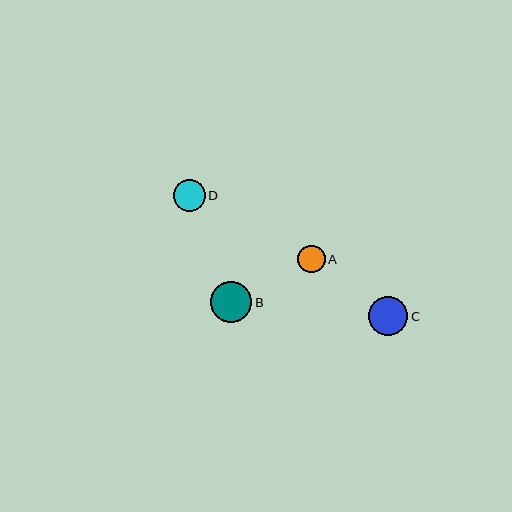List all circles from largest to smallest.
From largest to smallest: B, C, D, A.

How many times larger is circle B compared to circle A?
Circle B is approximately 1.5 times the size of circle A.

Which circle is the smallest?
Circle A is the smallest with a size of approximately 28 pixels.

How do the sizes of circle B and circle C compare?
Circle B and circle C are approximately the same size.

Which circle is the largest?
Circle B is the largest with a size of approximately 41 pixels.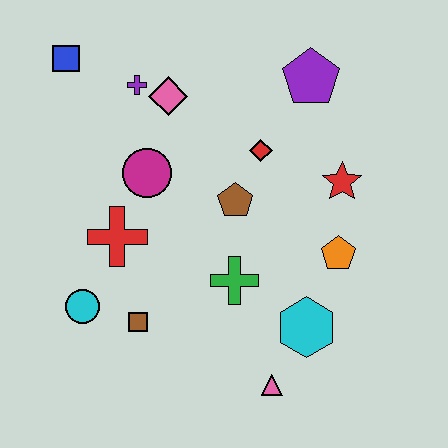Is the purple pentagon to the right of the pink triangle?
Yes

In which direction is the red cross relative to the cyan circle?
The red cross is above the cyan circle.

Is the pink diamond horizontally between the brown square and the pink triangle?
Yes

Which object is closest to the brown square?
The cyan circle is closest to the brown square.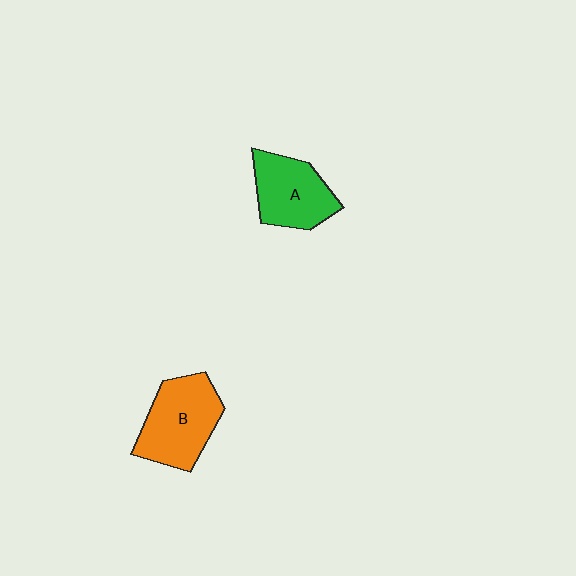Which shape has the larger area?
Shape B (orange).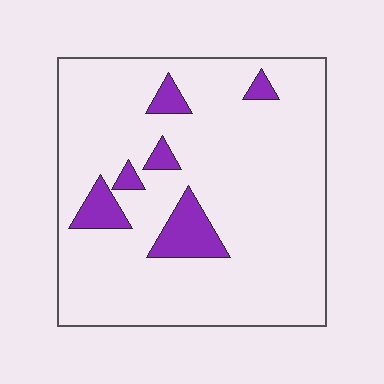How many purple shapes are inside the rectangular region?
6.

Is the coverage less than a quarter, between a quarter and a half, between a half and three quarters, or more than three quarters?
Less than a quarter.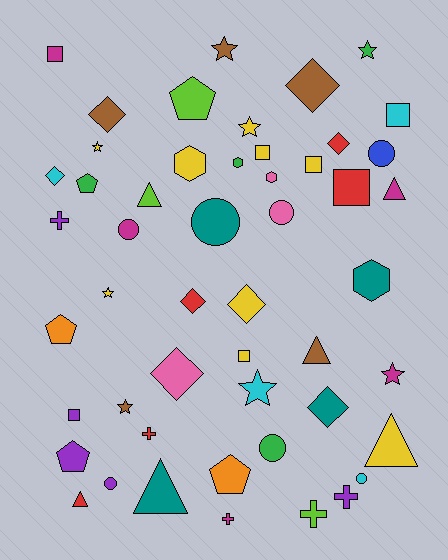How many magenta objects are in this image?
There are 5 magenta objects.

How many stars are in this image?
There are 8 stars.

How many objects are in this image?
There are 50 objects.